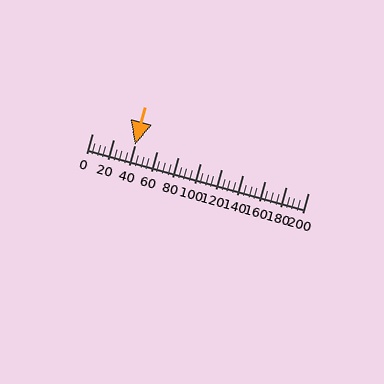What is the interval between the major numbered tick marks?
The major tick marks are spaced 20 units apart.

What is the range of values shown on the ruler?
The ruler shows values from 0 to 200.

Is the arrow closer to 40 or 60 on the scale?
The arrow is closer to 40.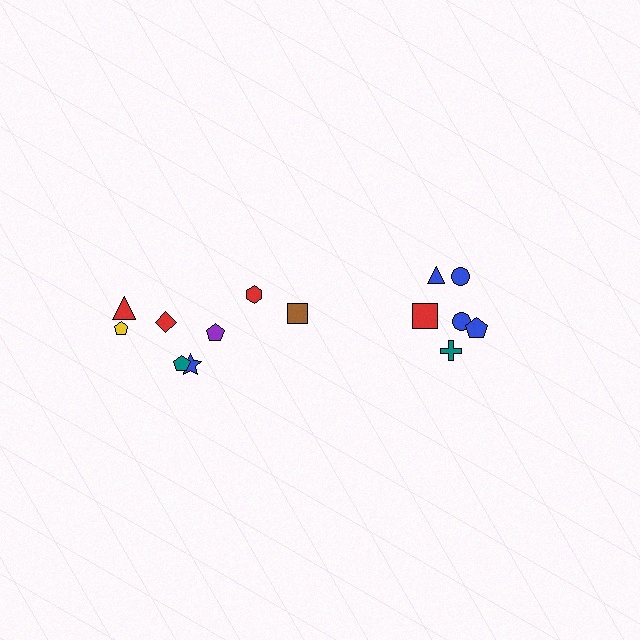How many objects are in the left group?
There are 8 objects.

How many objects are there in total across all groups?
There are 14 objects.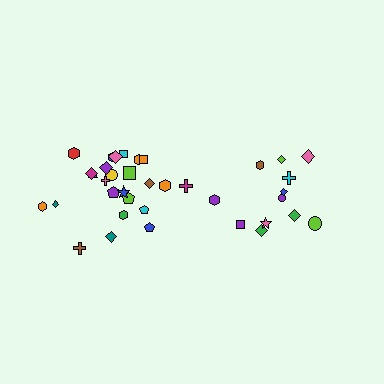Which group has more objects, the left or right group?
The left group.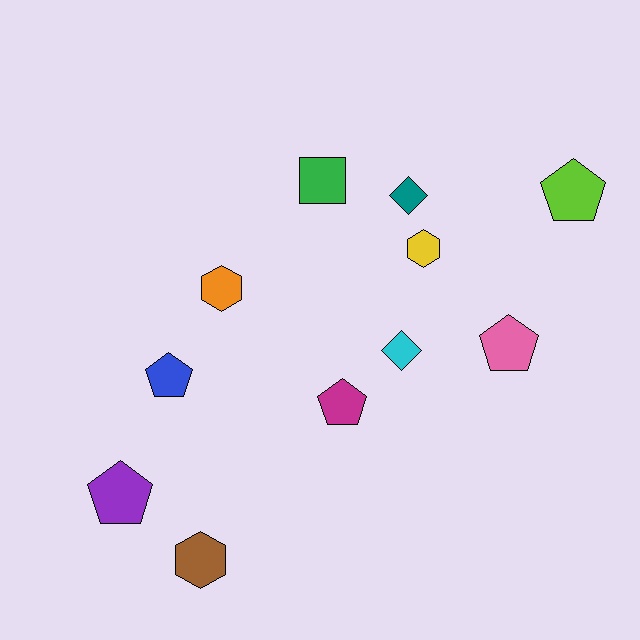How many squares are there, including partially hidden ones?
There is 1 square.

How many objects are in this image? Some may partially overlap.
There are 11 objects.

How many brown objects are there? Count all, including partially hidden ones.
There is 1 brown object.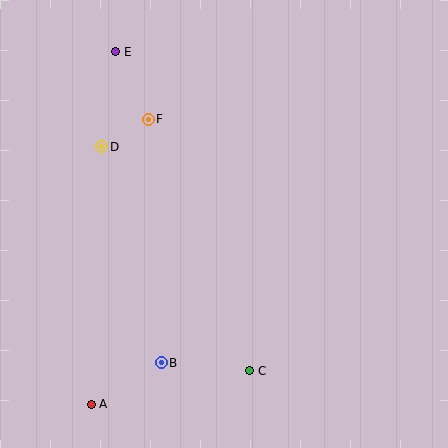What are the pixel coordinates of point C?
Point C is at (250, 371).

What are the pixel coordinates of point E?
Point E is at (116, 52).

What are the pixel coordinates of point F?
Point F is at (148, 119).